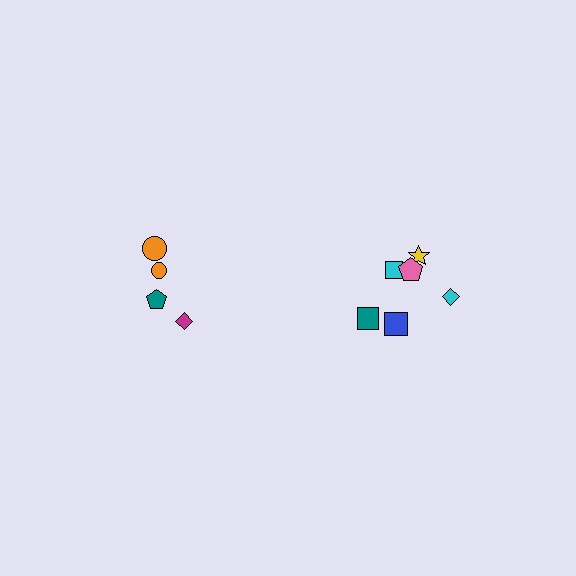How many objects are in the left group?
There are 4 objects.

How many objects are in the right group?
There are 6 objects.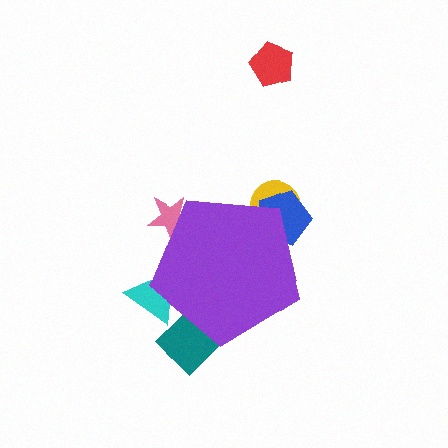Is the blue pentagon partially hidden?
Yes, the blue pentagon is partially hidden behind the purple pentagon.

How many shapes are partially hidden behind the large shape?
5 shapes are partially hidden.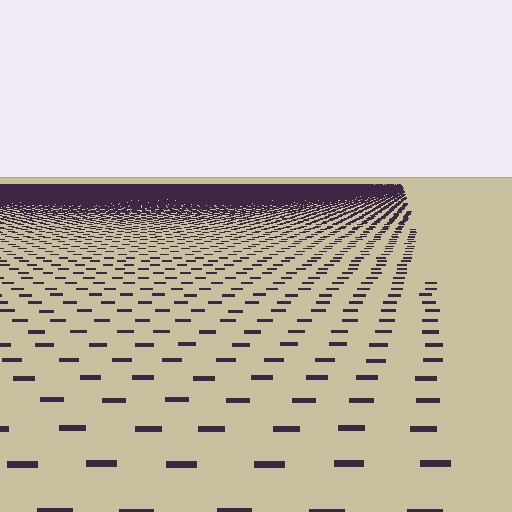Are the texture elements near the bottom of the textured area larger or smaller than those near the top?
Larger. Near the bottom, elements are closer to the viewer and appear at a bigger on-screen size.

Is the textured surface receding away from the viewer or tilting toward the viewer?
The surface is receding away from the viewer. Texture elements get smaller and denser toward the top.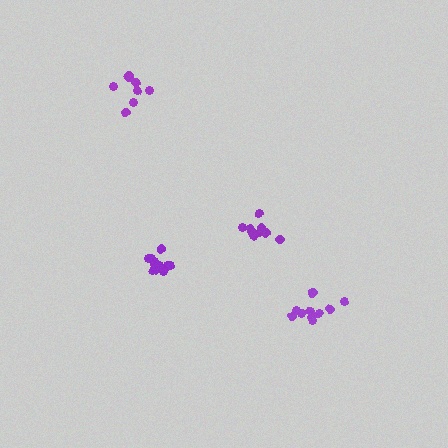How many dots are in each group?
Group 1: 12 dots, Group 2: 8 dots, Group 3: 10 dots, Group 4: 11 dots (41 total).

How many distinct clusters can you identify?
There are 4 distinct clusters.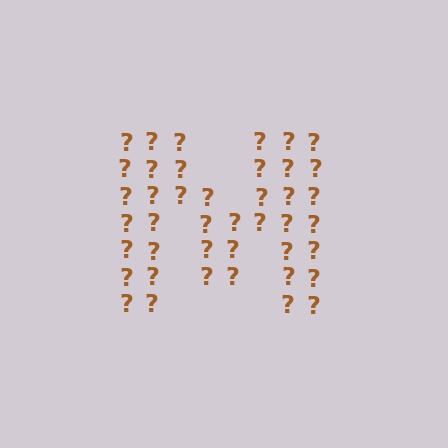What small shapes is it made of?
It is made of small question marks.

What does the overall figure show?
The overall figure shows the letter M.